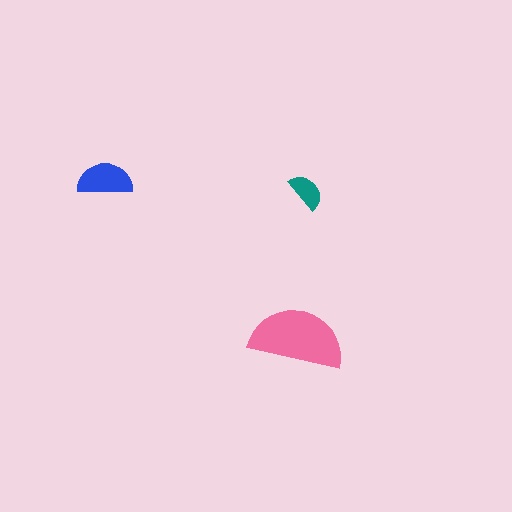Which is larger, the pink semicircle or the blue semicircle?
The pink one.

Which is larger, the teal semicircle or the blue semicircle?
The blue one.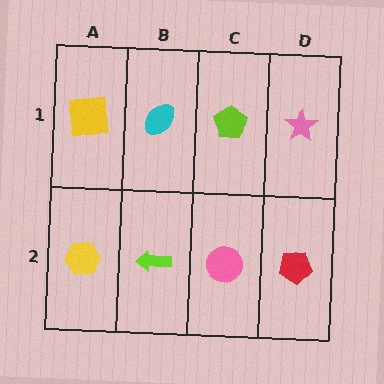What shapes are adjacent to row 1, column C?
A pink circle (row 2, column C), a cyan ellipse (row 1, column B), a pink star (row 1, column D).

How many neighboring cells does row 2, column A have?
2.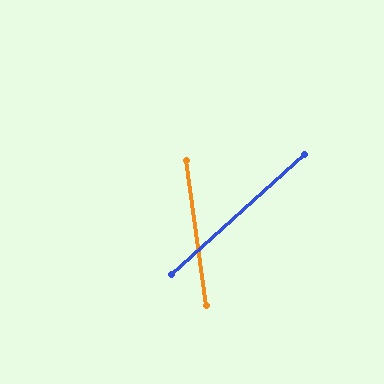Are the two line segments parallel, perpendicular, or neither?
Neither parallel nor perpendicular — they differ by about 56°.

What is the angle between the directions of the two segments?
Approximately 56 degrees.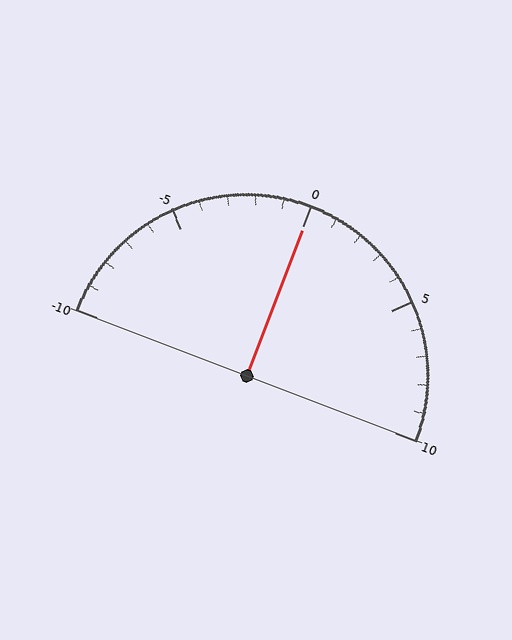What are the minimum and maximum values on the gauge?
The gauge ranges from -10 to 10.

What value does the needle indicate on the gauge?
The needle indicates approximately 0.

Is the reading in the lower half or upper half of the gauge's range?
The reading is in the upper half of the range (-10 to 10).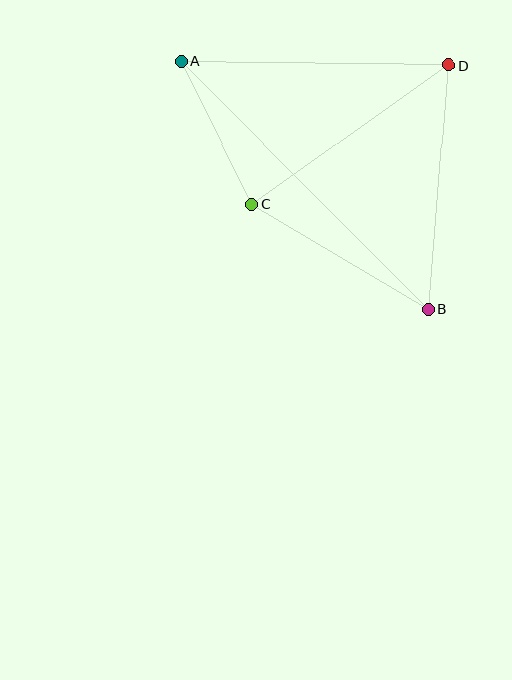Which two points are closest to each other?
Points A and C are closest to each other.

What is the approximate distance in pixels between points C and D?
The distance between C and D is approximately 241 pixels.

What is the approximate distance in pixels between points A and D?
The distance between A and D is approximately 268 pixels.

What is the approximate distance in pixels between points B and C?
The distance between B and C is approximately 205 pixels.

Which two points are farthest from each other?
Points A and B are farthest from each other.